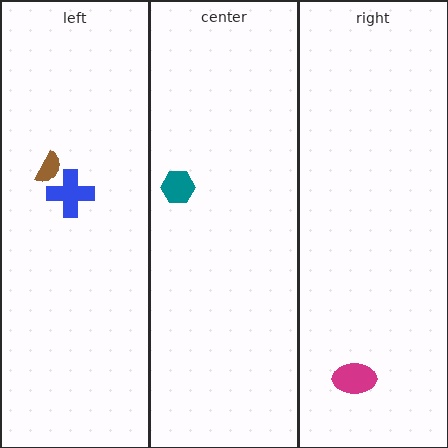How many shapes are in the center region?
1.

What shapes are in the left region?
The blue cross, the brown semicircle.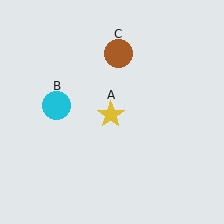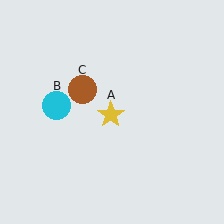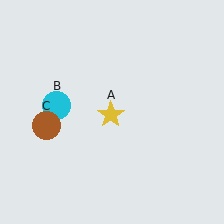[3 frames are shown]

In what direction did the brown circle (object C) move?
The brown circle (object C) moved down and to the left.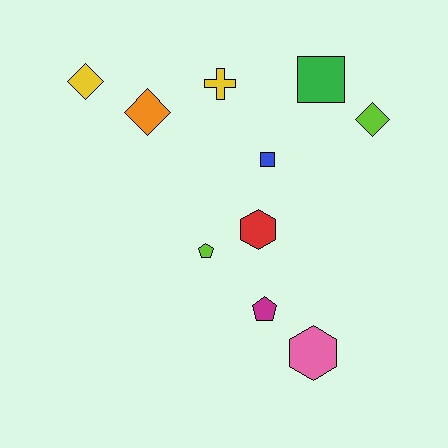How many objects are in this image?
There are 10 objects.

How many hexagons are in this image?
There are 2 hexagons.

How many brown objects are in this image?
There are no brown objects.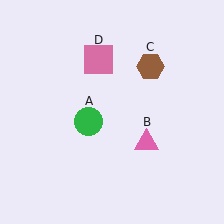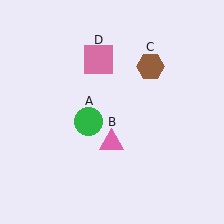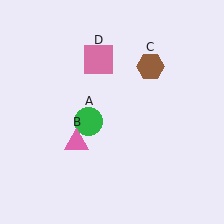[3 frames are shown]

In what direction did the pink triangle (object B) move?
The pink triangle (object B) moved left.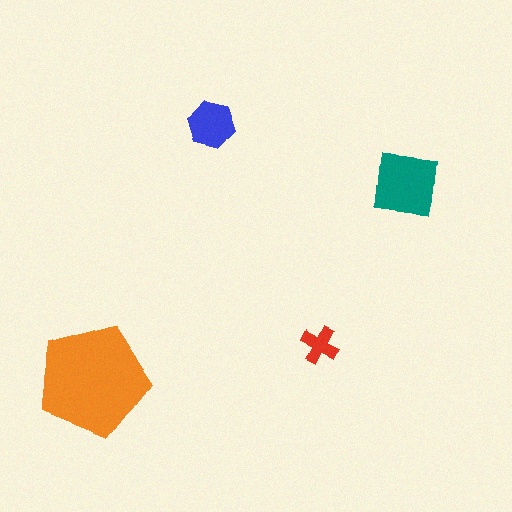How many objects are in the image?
There are 4 objects in the image.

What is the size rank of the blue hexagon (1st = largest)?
3rd.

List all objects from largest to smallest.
The orange pentagon, the teal square, the blue hexagon, the red cross.